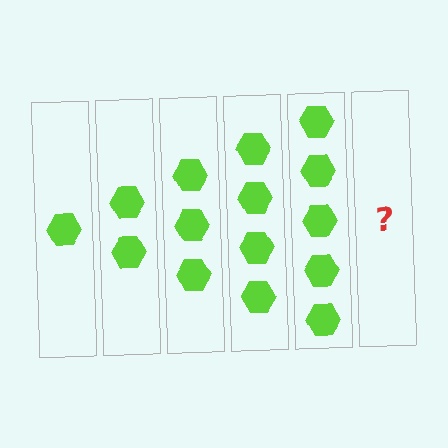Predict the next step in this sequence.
The next step is 6 hexagons.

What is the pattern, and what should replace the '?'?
The pattern is that each step adds one more hexagon. The '?' should be 6 hexagons.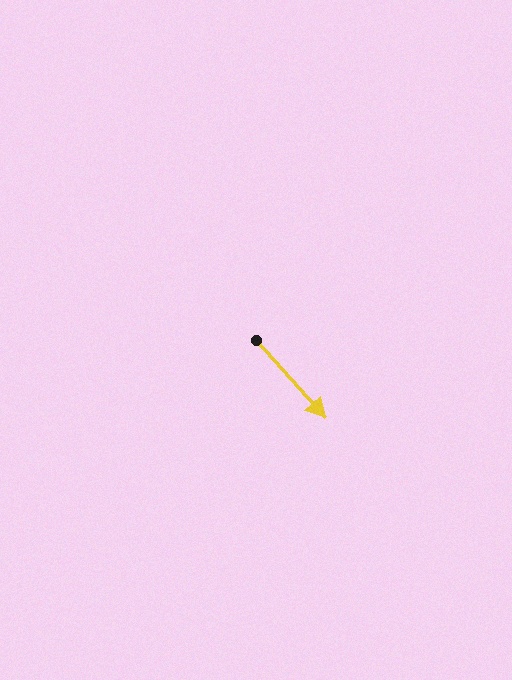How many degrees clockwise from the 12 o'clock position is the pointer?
Approximately 138 degrees.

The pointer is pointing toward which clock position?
Roughly 5 o'clock.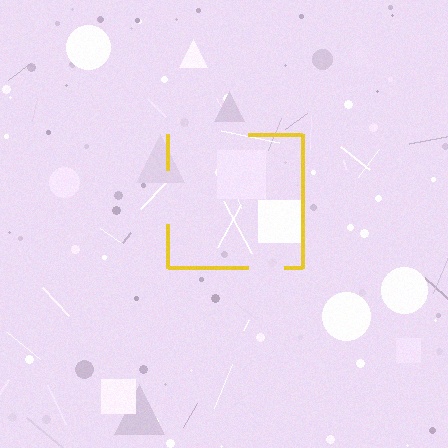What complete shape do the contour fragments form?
The contour fragments form a square.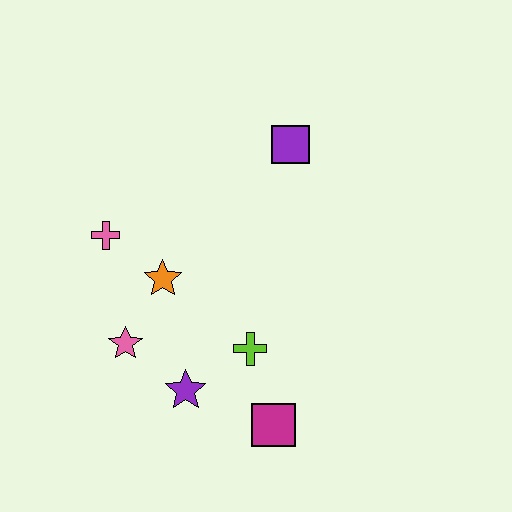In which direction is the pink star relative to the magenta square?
The pink star is to the left of the magenta square.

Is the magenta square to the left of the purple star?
No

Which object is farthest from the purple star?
The purple square is farthest from the purple star.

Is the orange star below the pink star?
No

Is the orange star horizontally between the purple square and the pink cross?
Yes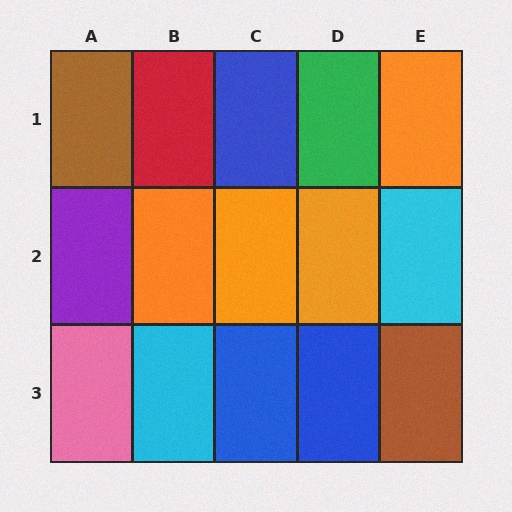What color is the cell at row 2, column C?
Orange.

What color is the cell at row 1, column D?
Green.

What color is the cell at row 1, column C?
Blue.